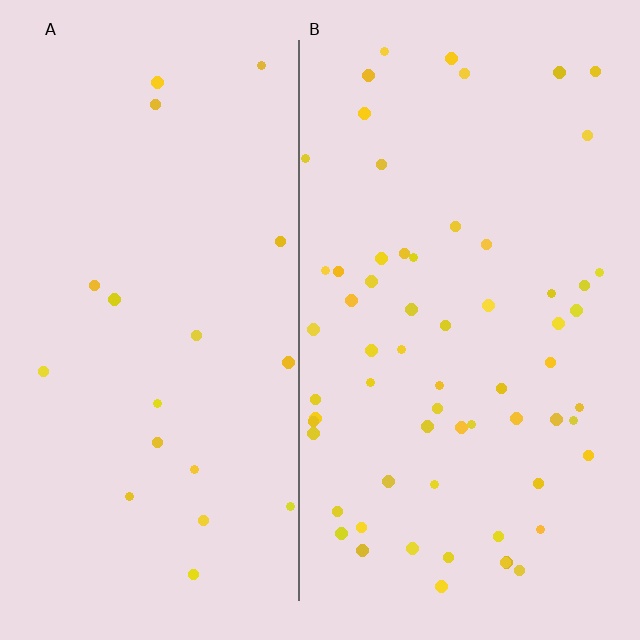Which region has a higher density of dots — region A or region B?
B (the right).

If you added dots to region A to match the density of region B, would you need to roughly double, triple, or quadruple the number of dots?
Approximately triple.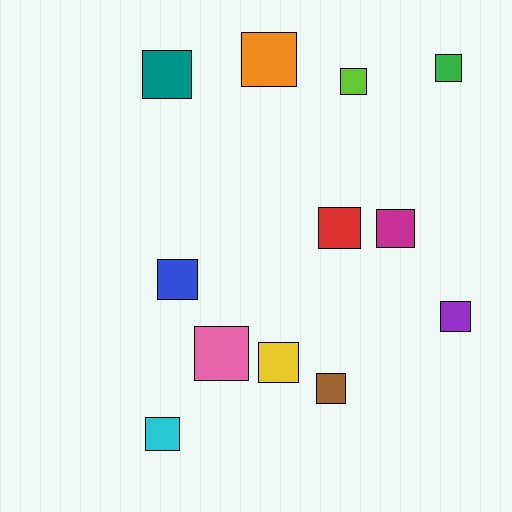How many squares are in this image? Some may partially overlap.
There are 12 squares.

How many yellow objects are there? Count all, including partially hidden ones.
There is 1 yellow object.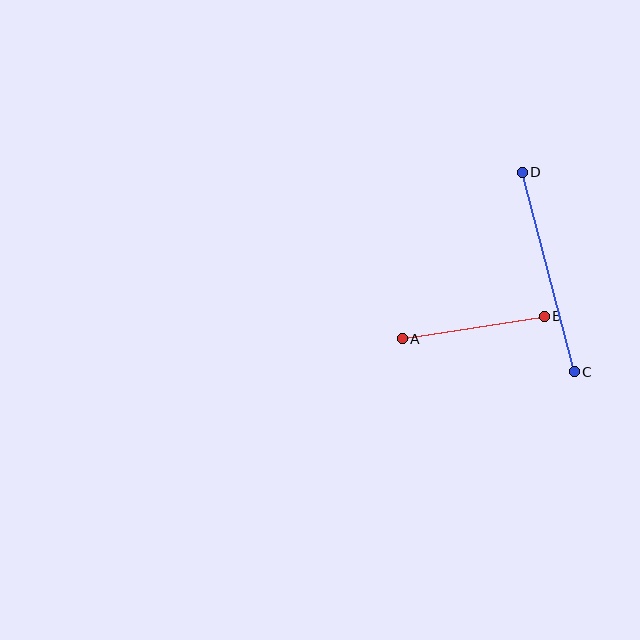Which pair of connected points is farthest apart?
Points C and D are farthest apart.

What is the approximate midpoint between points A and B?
The midpoint is at approximately (473, 328) pixels.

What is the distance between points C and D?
The distance is approximately 206 pixels.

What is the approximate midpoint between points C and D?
The midpoint is at approximately (548, 272) pixels.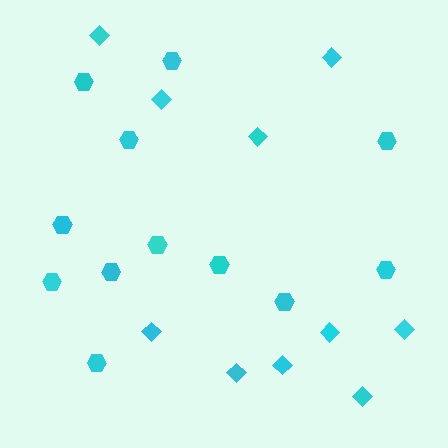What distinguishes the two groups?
There are 2 groups: one group of hexagons (12) and one group of diamonds (10).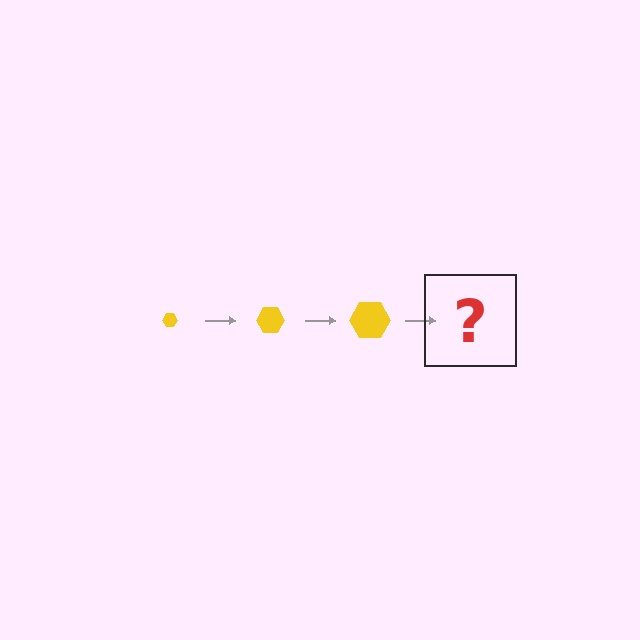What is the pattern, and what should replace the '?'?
The pattern is that the hexagon gets progressively larger each step. The '?' should be a yellow hexagon, larger than the previous one.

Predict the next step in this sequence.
The next step is a yellow hexagon, larger than the previous one.